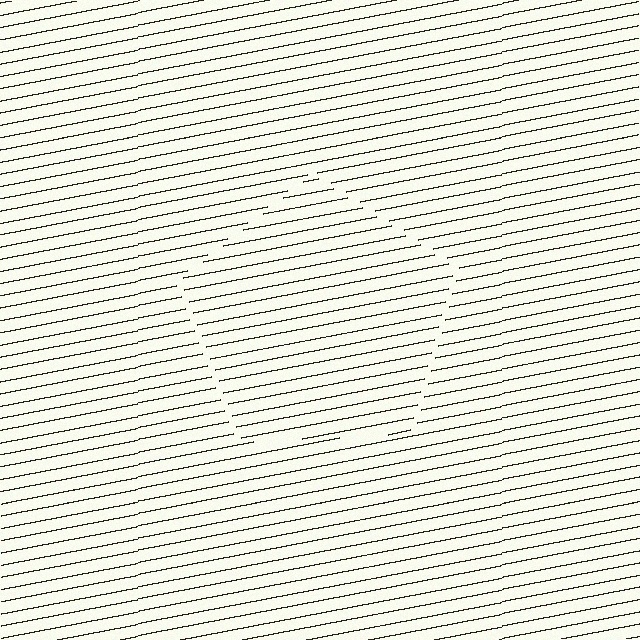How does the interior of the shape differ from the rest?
The interior of the shape contains the same grating, shifted by half a period — the contour is defined by the phase discontinuity where line-ends from the inner and outer gratings abut.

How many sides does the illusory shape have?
5 sides — the line-ends trace a pentagon.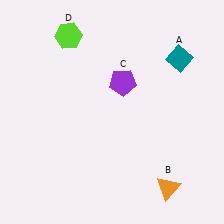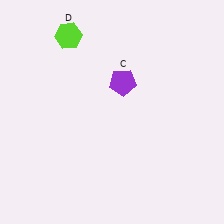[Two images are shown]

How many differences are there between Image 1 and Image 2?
There are 2 differences between the two images.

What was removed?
The orange triangle (B), the teal diamond (A) were removed in Image 2.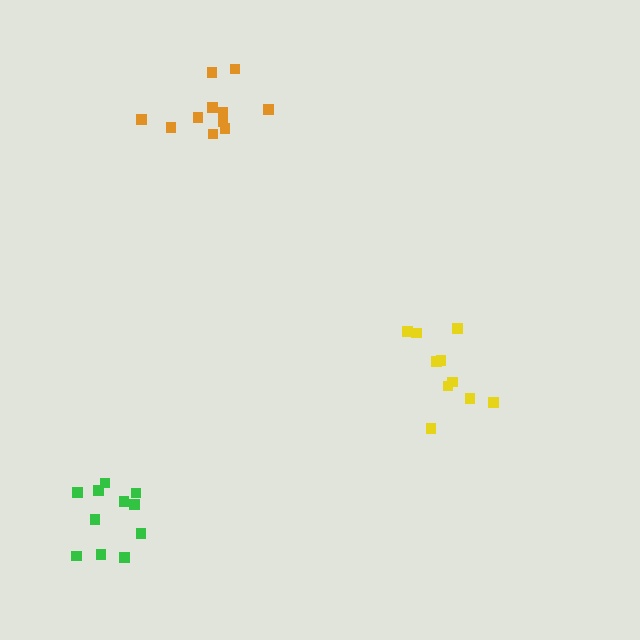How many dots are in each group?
Group 1: 11 dots, Group 2: 11 dots, Group 3: 10 dots (32 total).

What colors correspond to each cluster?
The clusters are colored: green, orange, yellow.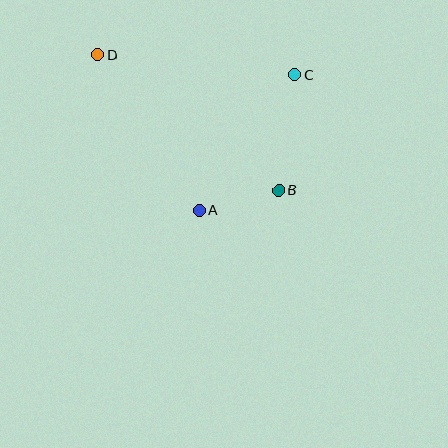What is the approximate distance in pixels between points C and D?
The distance between C and D is approximately 197 pixels.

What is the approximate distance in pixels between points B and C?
The distance between B and C is approximately 117 pixels.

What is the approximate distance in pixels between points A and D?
The distance between A and D is approximately 185 pixels.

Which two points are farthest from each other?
Points B and D are farthest from each other.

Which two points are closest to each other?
Points A and B are closest to each other.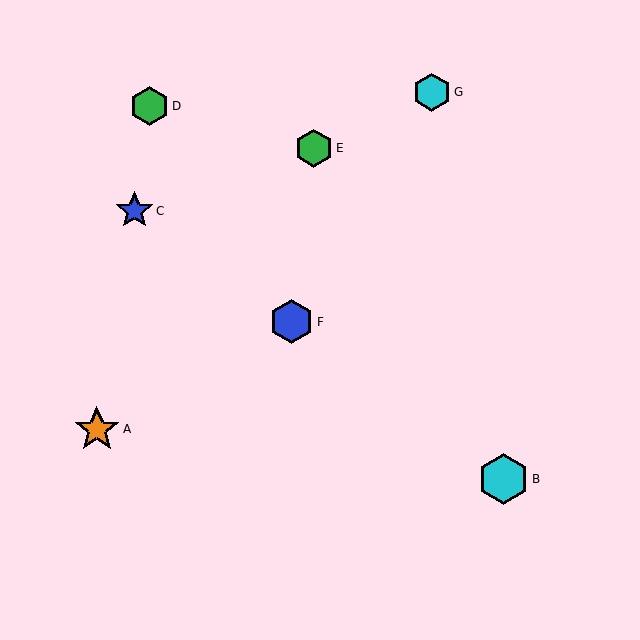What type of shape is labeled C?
Shape C is a blue star.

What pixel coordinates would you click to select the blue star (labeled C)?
Click at (134, 211) to select the blue star C.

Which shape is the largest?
The cyan hexagon (labeled B) is the largest.